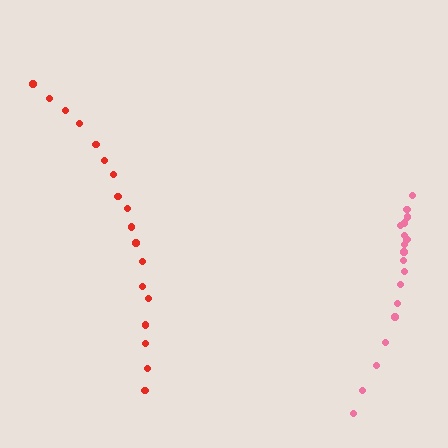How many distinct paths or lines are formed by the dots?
There are 2 distinct paths.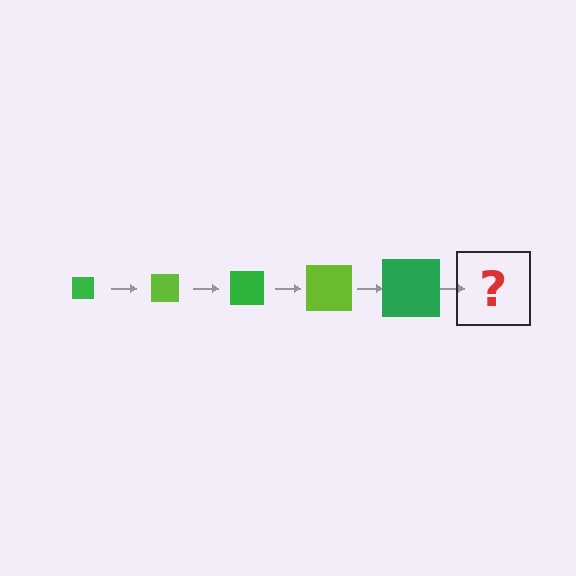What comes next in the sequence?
The next element should be a lime square, larger than the previous one.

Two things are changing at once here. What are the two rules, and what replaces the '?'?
The two rules are that the square grows larger each step and the color cycles through green and lime. The '?' should be a lime square, larger than the previous one.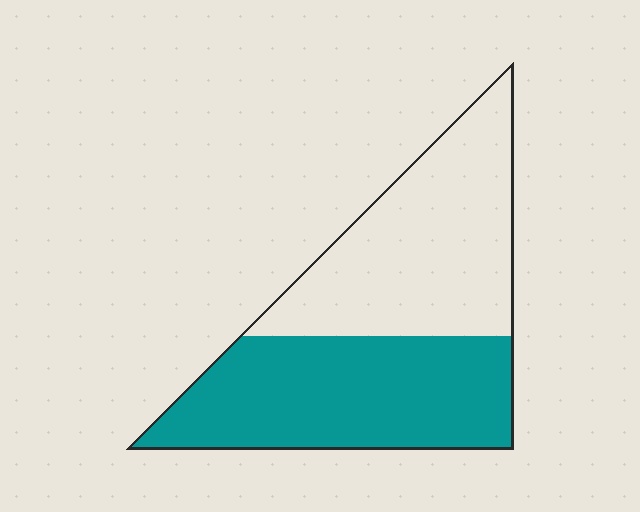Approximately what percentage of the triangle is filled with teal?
Approximately 50%.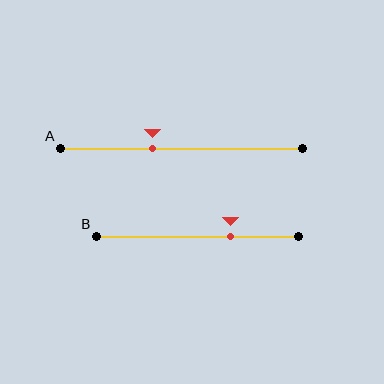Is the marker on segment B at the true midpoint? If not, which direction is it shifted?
No, the marker on segment B is shifted to the right by about 16% of the segment length.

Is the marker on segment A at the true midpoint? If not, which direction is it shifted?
No, the marker on segment A is shifted to the left by about 12% of the segment length.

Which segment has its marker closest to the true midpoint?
Segment A has its marker closest to the true midpoint.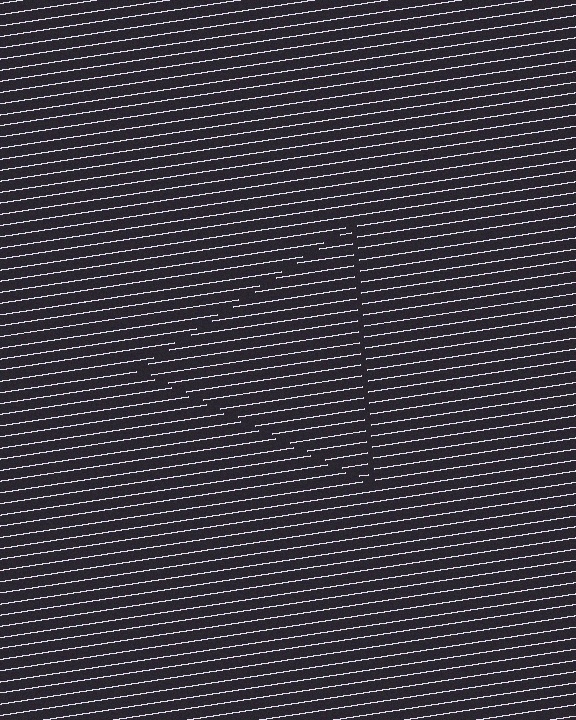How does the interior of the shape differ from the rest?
The interior of the shape contains the same grating, shifted by half a period — the contour is defined by the phase discontinuity where line-ends from the inner and outer gratings abut.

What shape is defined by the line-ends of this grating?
An illusory triangle. The interior of the shape contains the same grating, shifted by half a period — the contour is defined by the phase discontinuity where line-ends from the inner and outer gratings abut.